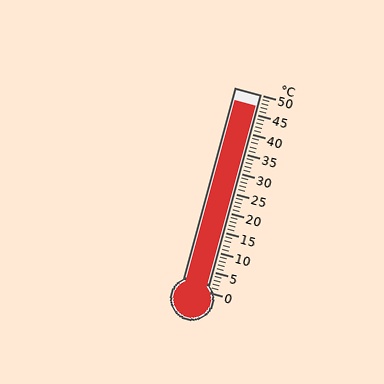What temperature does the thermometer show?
The thermometer shows approximately 47°C.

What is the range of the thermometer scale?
The thermometer scale ranges from 0°C to 50°C.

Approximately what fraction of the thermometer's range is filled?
The thermometer is filled to approximately 95% of its range.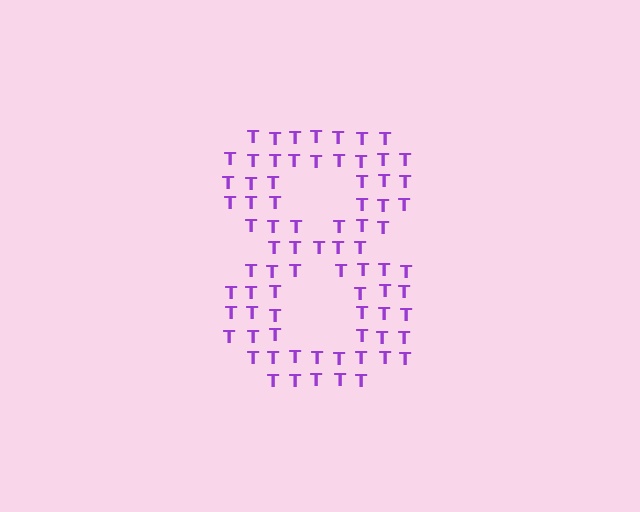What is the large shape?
The large shape is the digit 8.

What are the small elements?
The small elements are letter T's.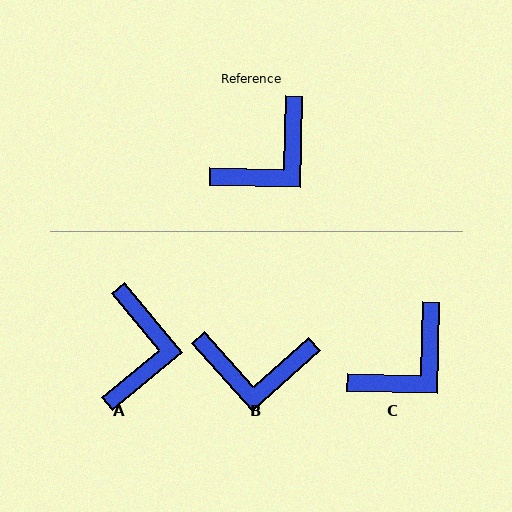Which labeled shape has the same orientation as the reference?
C.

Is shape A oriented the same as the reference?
No, it is off by about 41 degrees.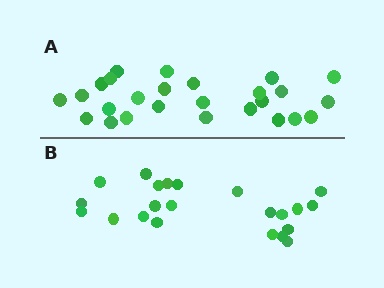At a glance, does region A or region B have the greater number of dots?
Region A (the top region) has more dots.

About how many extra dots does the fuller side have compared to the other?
Region A has about 4 more dots than region B.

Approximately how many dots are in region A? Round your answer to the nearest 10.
About 30 dots. (The exact count is 26, which rounds to 30.)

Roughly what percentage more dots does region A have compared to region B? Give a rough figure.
About 20% more.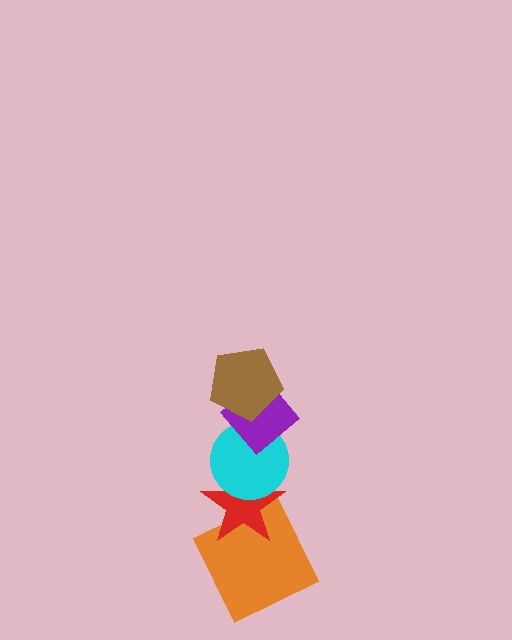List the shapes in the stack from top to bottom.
From top to bottom: the brown pentagon, the purple diamond, the cyan circle, the red star, the orange square.